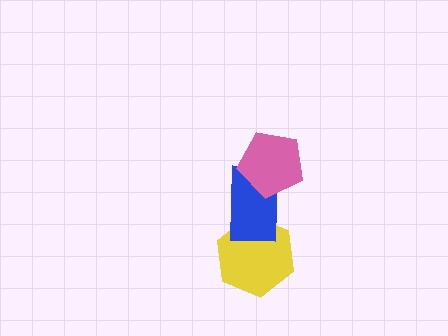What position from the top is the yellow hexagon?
The yellow hexagon is 3rd from the top.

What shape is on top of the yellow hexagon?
The blue rectangle is on top of the yellow hexagon.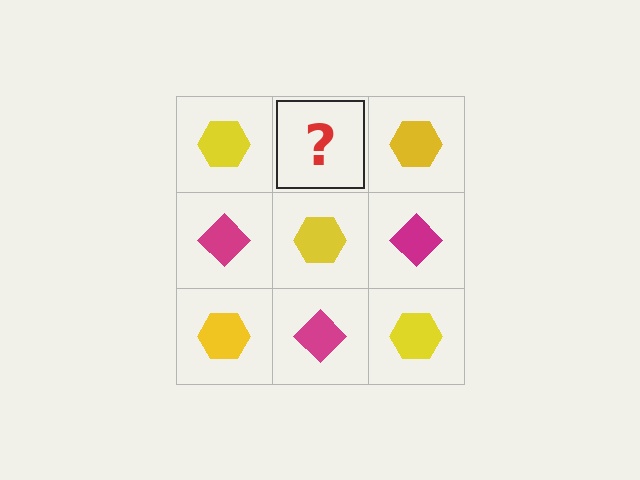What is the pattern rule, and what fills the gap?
The rule is that it alternates yellow hexagon and magenta diamond in a checkerboard pattern. The gap should be filled with a magenta diamond.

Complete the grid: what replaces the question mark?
The question mark should be replaced with a magenta diamond.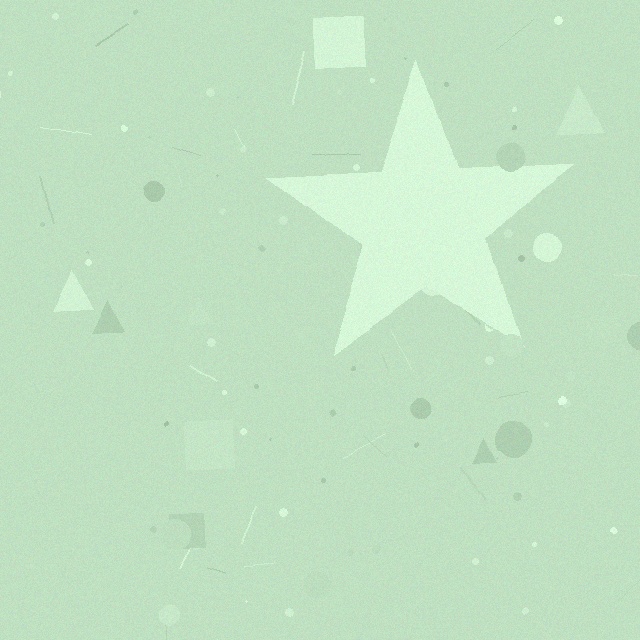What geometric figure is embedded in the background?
A star is embedded in the background.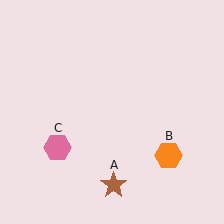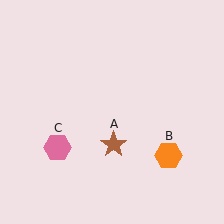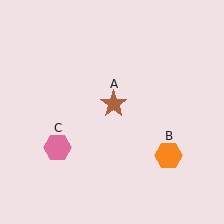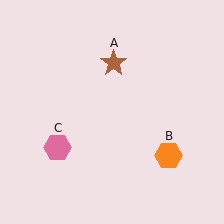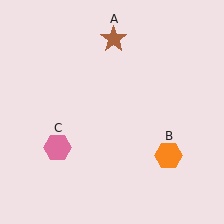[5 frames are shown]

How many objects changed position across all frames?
1 object changed position: brown star (object A).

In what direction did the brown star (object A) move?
The brown star (object A) moved up.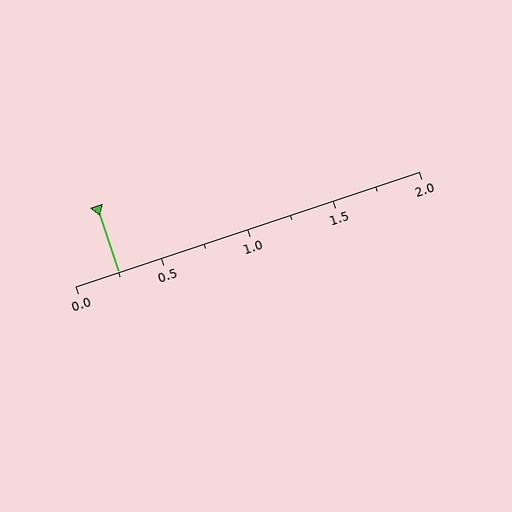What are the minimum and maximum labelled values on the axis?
The axis runs from 0.0 to 2.0.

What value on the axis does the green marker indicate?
The marker indicates approximately 0.25.